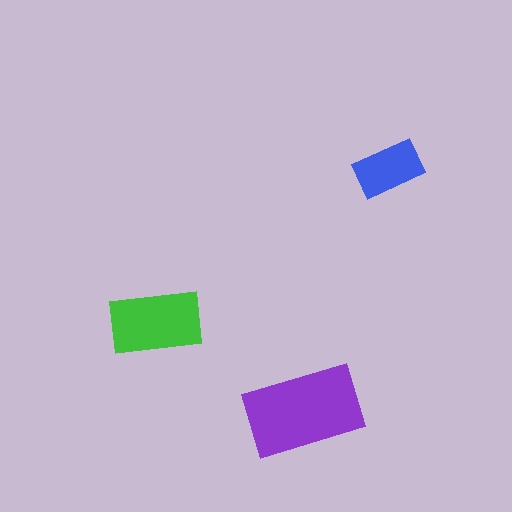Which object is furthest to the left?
The green rectangle is leftmost.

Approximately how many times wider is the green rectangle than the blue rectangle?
About 1.5 times wider.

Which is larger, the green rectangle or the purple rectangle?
The purple one.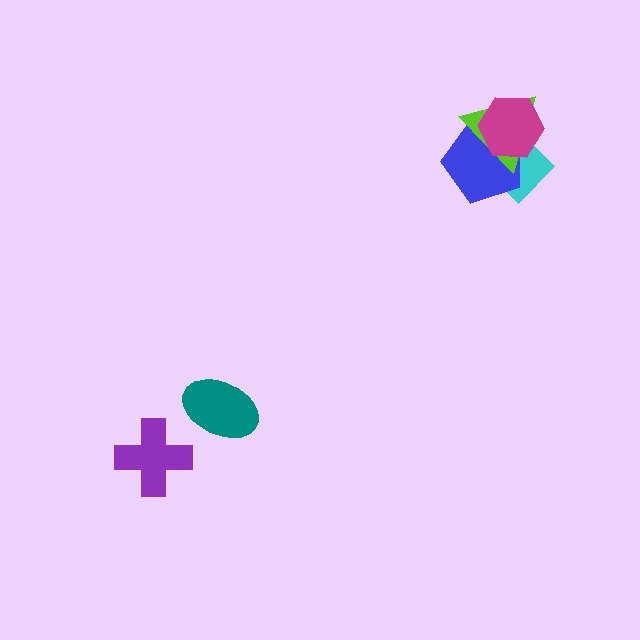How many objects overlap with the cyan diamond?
3 objects overlap with the cyan diamond.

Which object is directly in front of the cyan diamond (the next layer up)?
The blue pentagon is directly in front of the cyan diamond.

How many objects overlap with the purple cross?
0 objects overlap with the purple cross.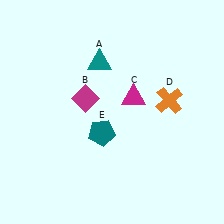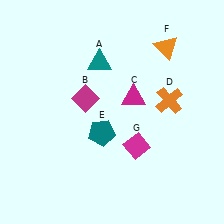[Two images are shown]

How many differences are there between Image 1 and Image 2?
There are 2 differences between the two images.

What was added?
An orange triangle (F), a magenta diamond (G) were added in Image 2.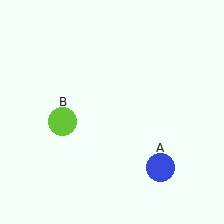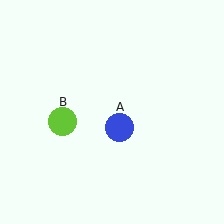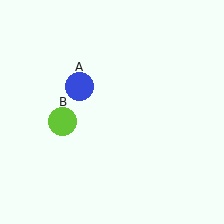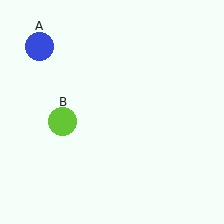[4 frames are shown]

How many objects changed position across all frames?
1 object changed position: blue circle (object A).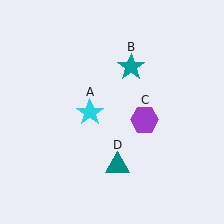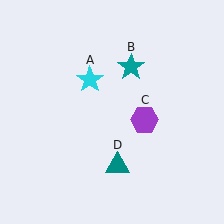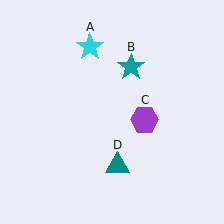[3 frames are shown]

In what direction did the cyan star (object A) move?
The cyan star (object A) moved up.